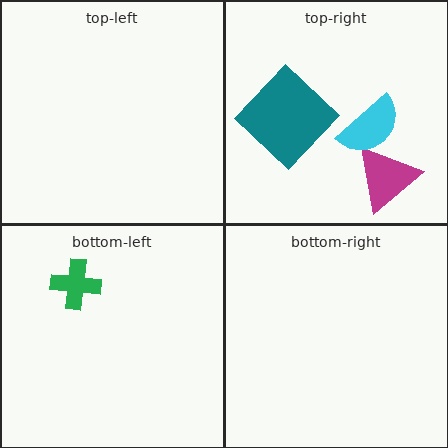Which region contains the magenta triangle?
The top-right region.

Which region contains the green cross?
The bottom-left region.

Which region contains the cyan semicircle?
The top-right region.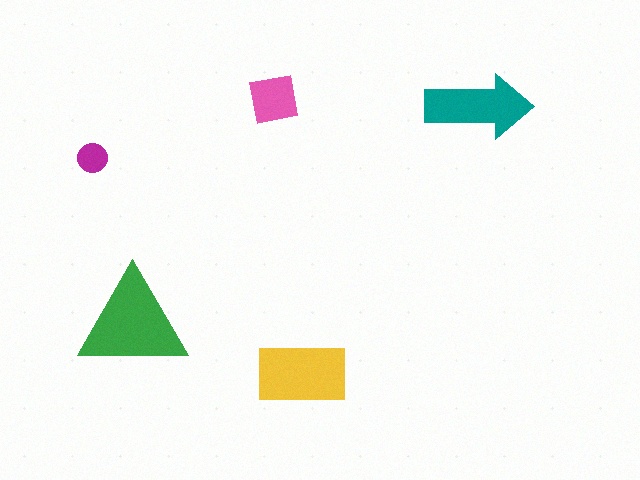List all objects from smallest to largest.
The magenta circle, the pink square, the teal arrow, the yellow rectangle, the green triangle.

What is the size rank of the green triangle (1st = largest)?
1st.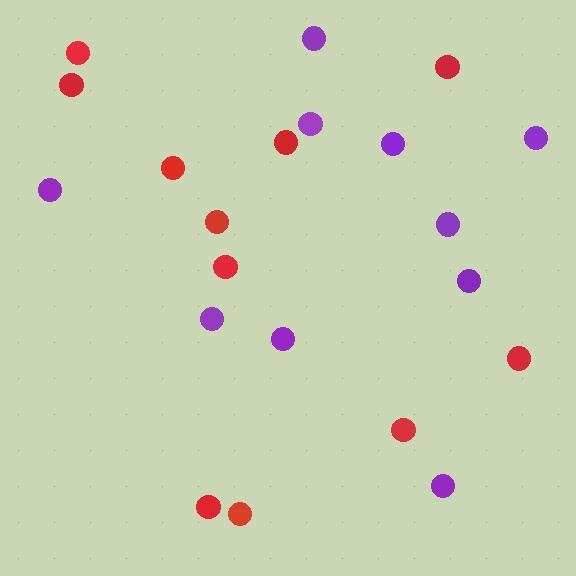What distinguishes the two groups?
There are 2 groups: one group of purple circles (10) and one group of red circles (11).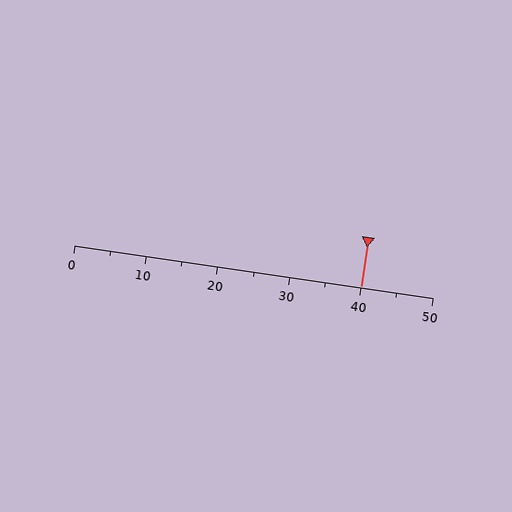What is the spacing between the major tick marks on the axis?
The major ticks are spaced 10 apart.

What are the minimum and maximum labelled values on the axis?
The axis runs from 0 to 50.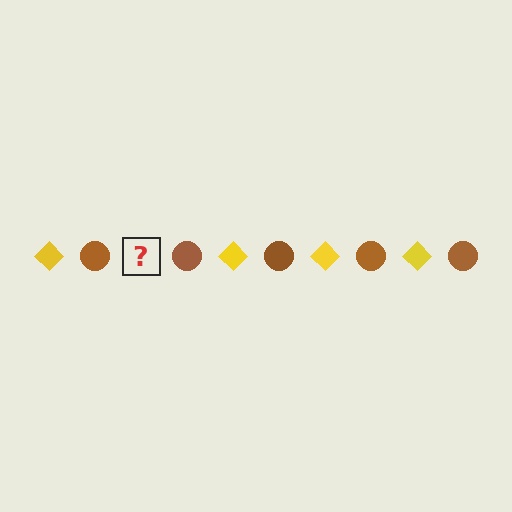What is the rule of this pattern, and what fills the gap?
The rule is that the pattern alternates between yellow diamond and brown circle. The gap should be filled with a yellow diamond.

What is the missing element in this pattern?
The missing element is a yellow diamond.